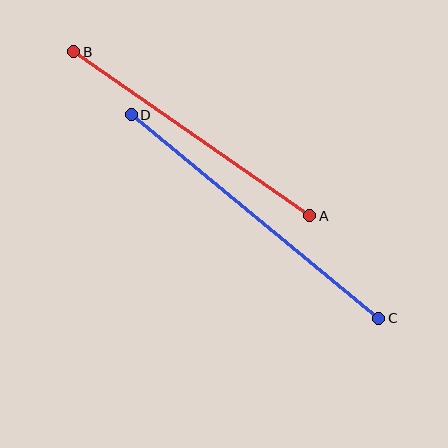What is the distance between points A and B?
The distance is approximately 287 pixels.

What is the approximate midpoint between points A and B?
The midpoint is at approximately (192, 134) pixels.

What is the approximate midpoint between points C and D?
The midpoint is at approximately (255, 216) pixels.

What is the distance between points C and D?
The distance is approximately 320 pixels.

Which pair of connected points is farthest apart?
Points C and D are farthest apart.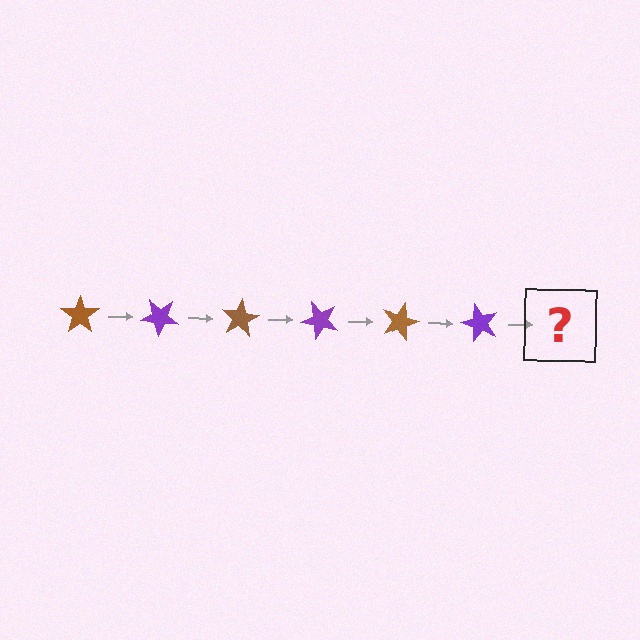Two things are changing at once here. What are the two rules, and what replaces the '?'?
The two rules are that it rotates 40 degrees each step and the color cycles through brown and purple. The '?' should be a brown star, rotated 240 degrees from the start.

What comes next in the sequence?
The next element should be a brown star, rotated 240 degrees from the start.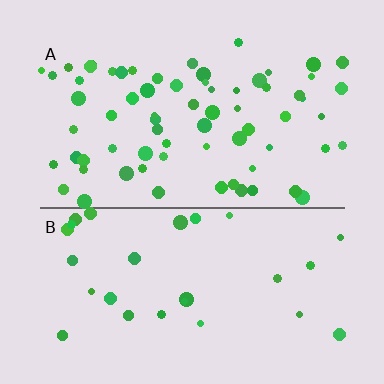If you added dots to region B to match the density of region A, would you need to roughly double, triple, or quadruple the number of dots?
Approximately double.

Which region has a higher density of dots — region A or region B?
A (the top).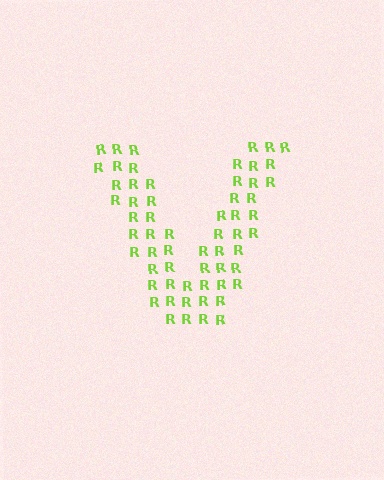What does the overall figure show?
The overall figure shows the letter V.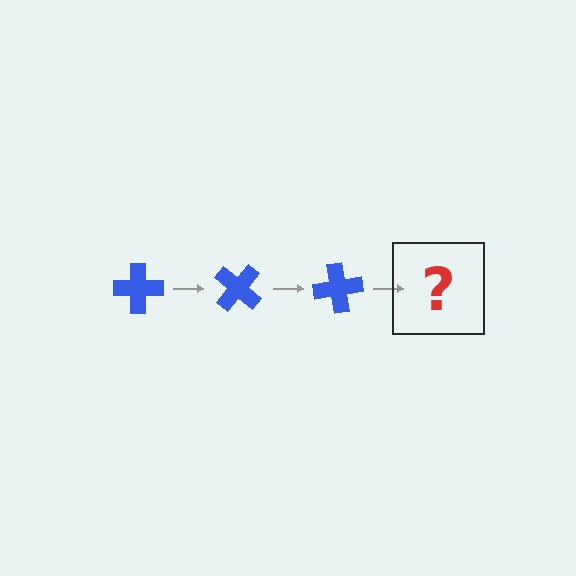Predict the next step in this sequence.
The next step is a blue cross rotated 120 degrees.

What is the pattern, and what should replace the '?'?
The pattern is that the cross rotates 40 degrees each step. The '?' should be a blue cross rotated 120 degrees.